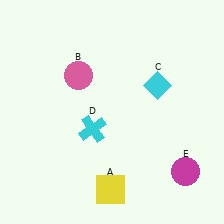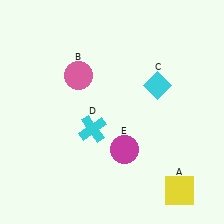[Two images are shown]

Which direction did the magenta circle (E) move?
The magenta circle (E) moved left.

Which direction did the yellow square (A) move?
The yellow square (A) moved right.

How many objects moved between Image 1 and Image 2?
2 objects moved between the two images.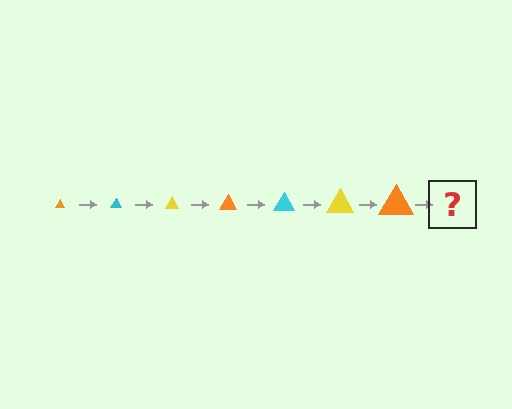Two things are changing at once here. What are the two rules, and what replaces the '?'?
The two rules are that the triangle grows larger each step and the color cycles through orange, cyan, and yellow. The '?' should be a cyan triangle, larger than the previous one.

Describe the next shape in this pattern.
It should be a cyan triangle, larger than the previous one.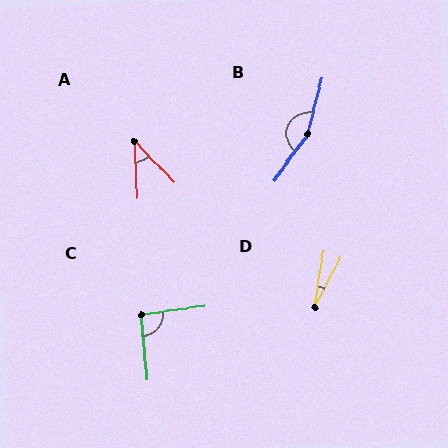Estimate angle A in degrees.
Approximately 42 degrees.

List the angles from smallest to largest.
D (18°), A (42°), C (93°), B (159°).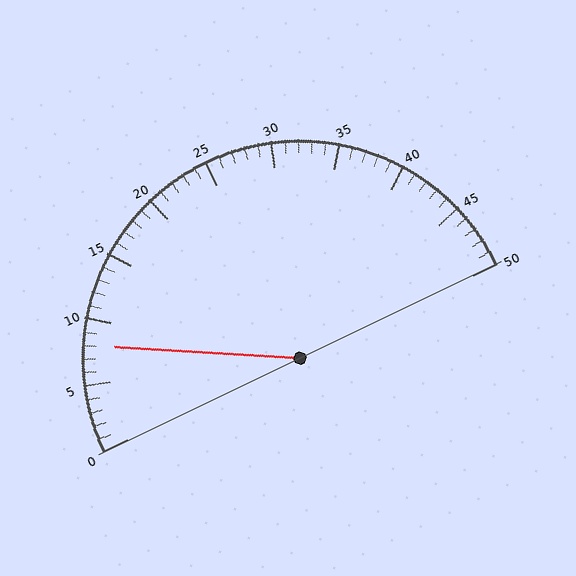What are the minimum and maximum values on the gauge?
The gauge ranges from 0 to 50.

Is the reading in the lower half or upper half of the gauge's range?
The reading is in the lower half of the range (0 to 50).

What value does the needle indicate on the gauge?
The needle indicates approximately 8.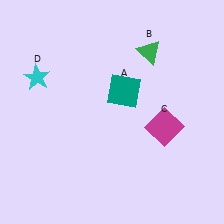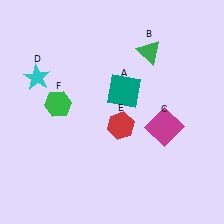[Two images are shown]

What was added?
A red hexagon (E), a green hexagon (F) were added in Image 2.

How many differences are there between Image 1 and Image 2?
There are 2 differences between the two images.